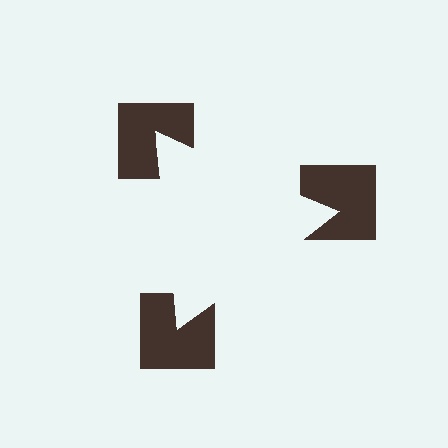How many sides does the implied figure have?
3 sides.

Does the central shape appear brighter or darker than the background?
It typically appears slightly brighter than the background, even though no actual brightness change is drawn.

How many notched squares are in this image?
There are 3 — one at each vertex of the illusory triangle.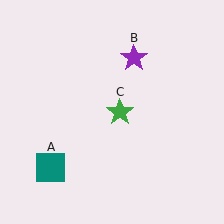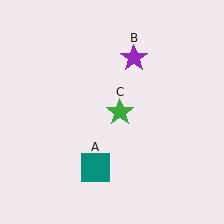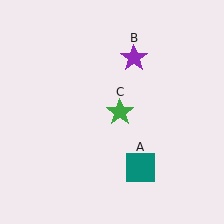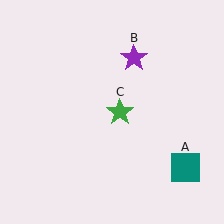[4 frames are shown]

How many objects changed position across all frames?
1 object changed position: teal square (object A).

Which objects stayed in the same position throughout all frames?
Purple star (object B) and green star (object C) remained stationary.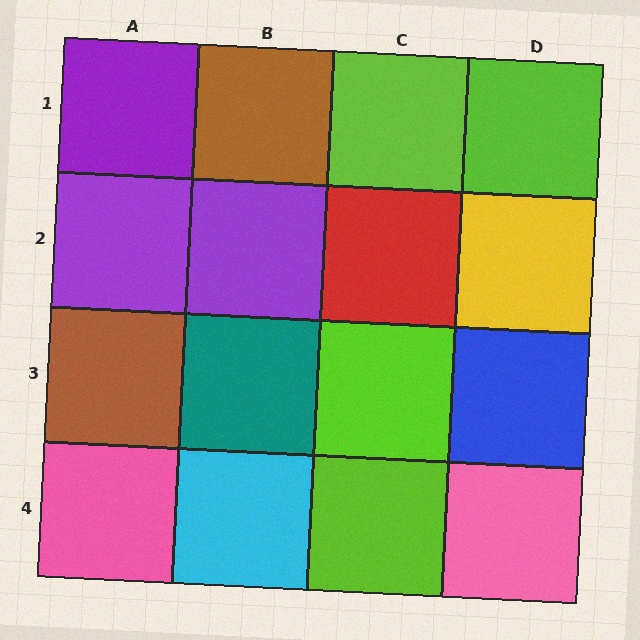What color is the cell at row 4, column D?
Pink.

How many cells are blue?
1 cell is blue.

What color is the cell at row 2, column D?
Yellow.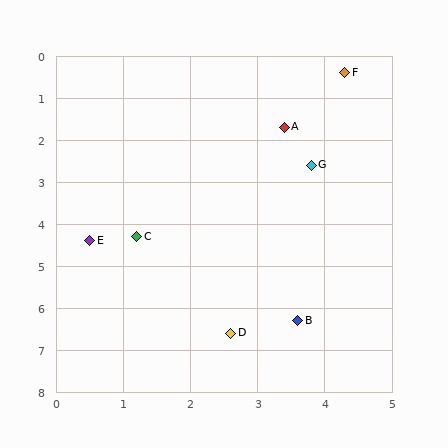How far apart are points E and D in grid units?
Points E and D are about 3.0 grid units apart.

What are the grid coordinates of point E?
Point E is at approximately (0.5, 4.4).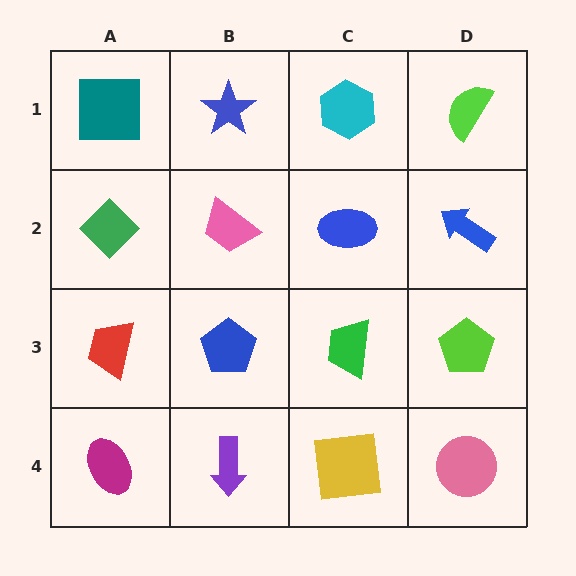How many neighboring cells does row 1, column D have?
2.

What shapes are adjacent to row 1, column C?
A blue ellipse (row 2, column C), a blue star (row 1, column B), a lime semicircle (row 1, column D).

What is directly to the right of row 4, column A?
A purple arrow.